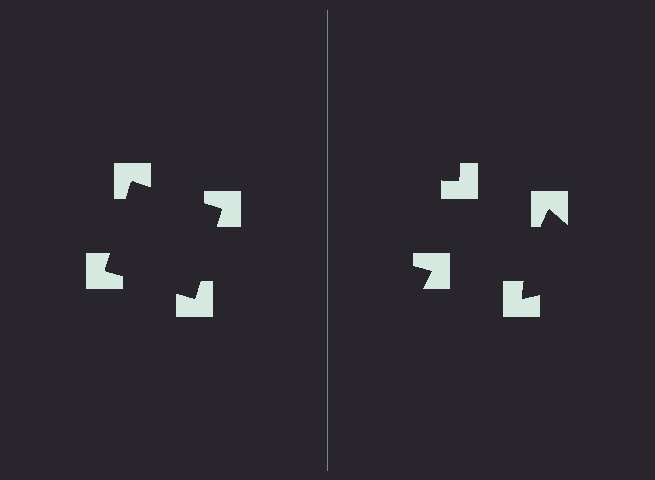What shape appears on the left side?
An illusory square.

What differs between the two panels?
The notched squares are positioned identically on both sides; only the wedge orientations differ. On the left they align to a square; on the right they are misaligned.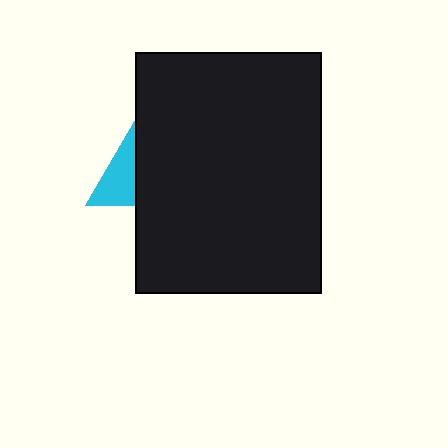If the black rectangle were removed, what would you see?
You would see the complete cyan triangle.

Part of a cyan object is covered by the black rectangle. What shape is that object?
It is a triangle.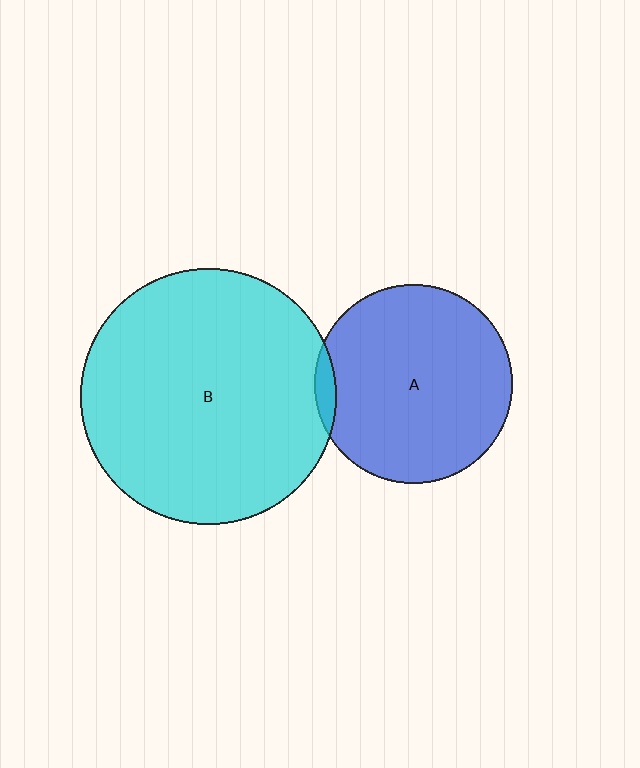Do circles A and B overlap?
Yes.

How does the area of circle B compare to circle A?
Approximately 1.7 times.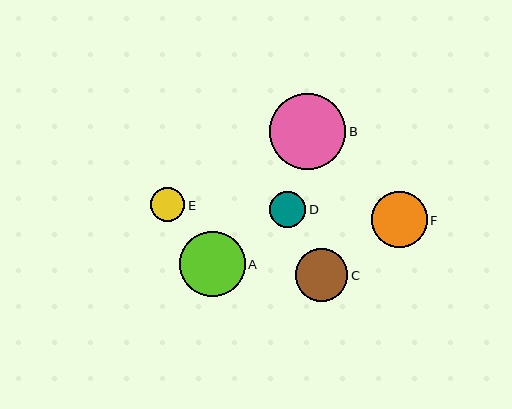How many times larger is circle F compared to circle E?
Circle F is approximately 1.6 times the size of circle E.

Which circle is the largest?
Circle B is the largest with a size of approximately 76 pixels.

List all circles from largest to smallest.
From largest to smallest: B, A, F, C, D, E.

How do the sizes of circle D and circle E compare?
Circle D and circle E are approximately the same size.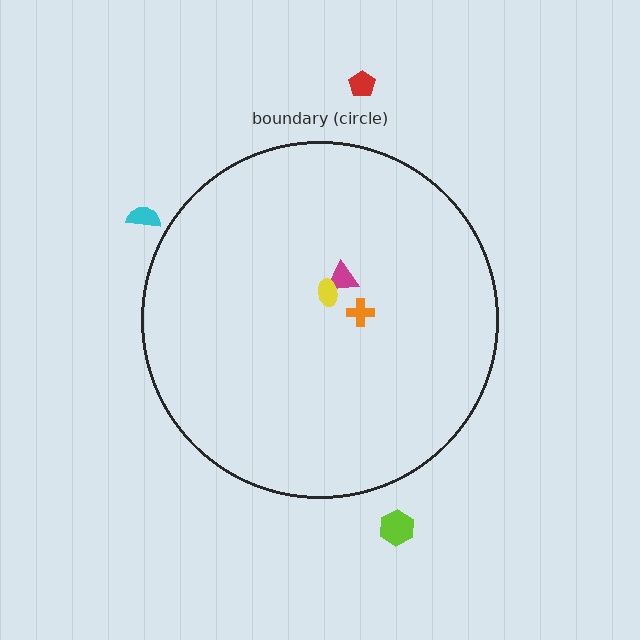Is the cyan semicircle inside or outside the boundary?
Outside.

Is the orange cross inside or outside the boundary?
Inside.